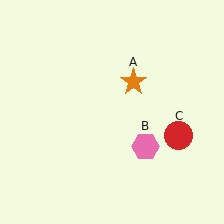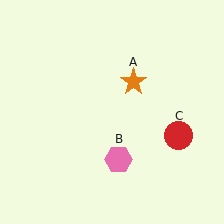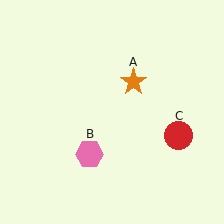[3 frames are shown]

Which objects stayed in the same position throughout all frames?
Orange star (object A) and red circle (object C) remained stationary.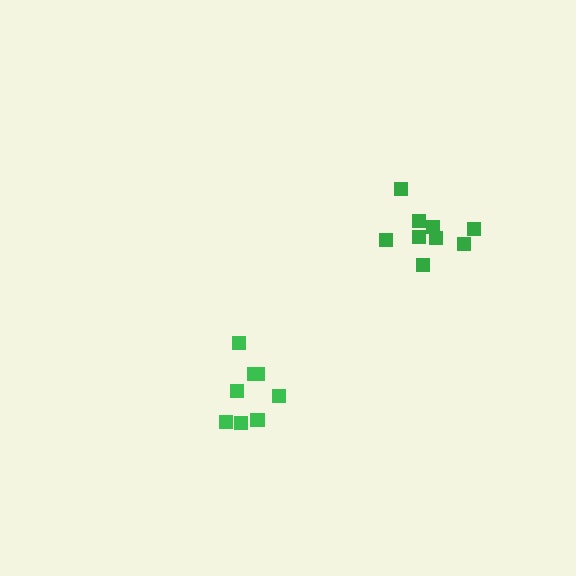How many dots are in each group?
Group 1: 8 dots, Group 2: 9 dots (17 total).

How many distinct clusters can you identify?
There are 2 distinct clusters.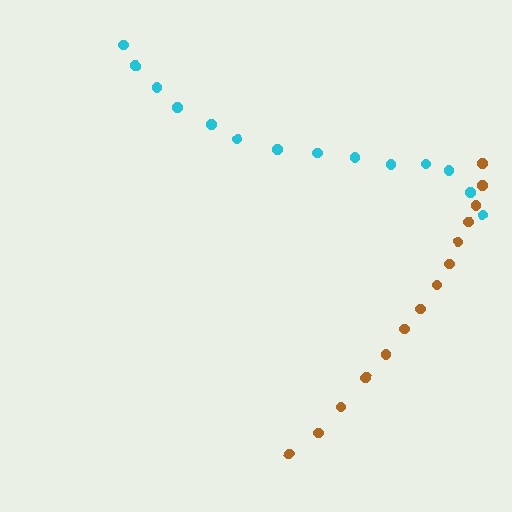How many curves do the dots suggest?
There are 2 distinct paths.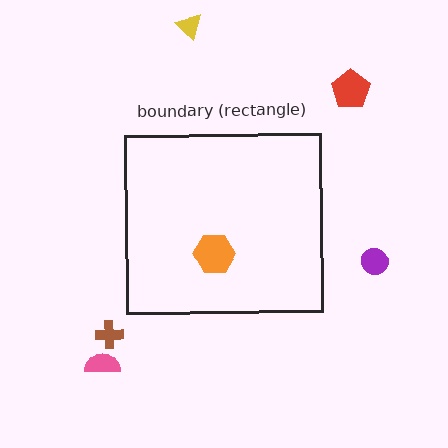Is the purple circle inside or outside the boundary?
Outside.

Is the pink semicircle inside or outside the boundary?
Outside.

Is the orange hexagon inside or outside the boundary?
Inside.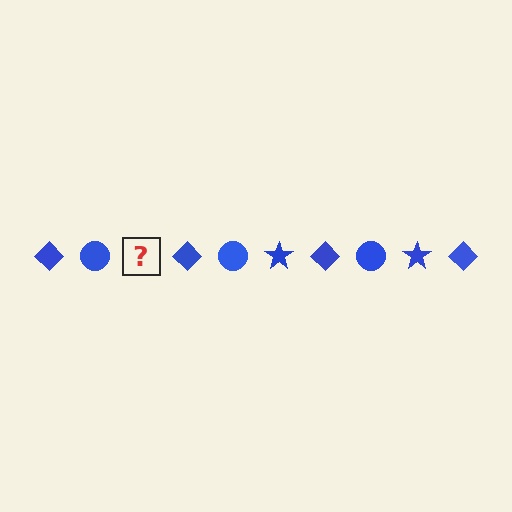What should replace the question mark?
The question mark should be replaced with a blue star.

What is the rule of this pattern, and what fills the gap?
The rule is that the pattern cycles through diamond, circle, star shapes in blue. The gap should be filled with a blue star.